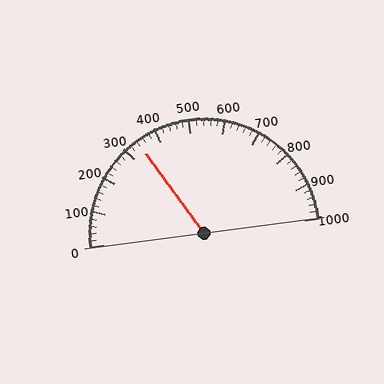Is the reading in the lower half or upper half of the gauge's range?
The reading is in the lower half of the range (0 to 1000).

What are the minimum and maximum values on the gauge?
The gauge ranges from 0 to 1000.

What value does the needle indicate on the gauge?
The needle indicates approximately 340.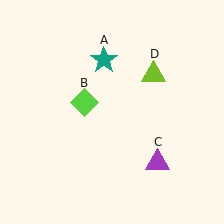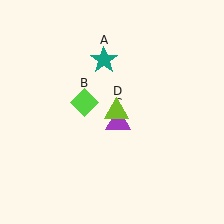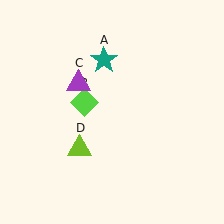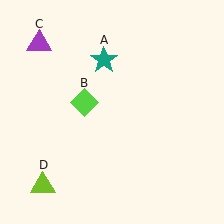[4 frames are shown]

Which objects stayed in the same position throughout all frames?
Teal star (object A) and lime diamond (object B) remained stationary.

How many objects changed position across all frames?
2 objects changed position: purple triangle (object C), lime triangle (object D).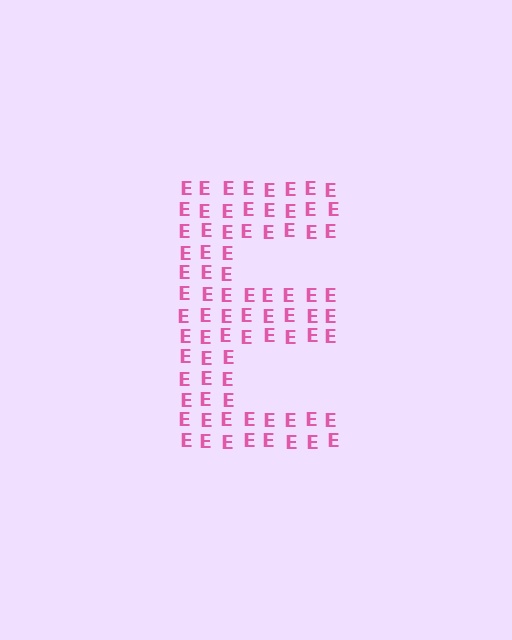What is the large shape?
The large shape is the letter E.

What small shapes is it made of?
It is made of small letter E's.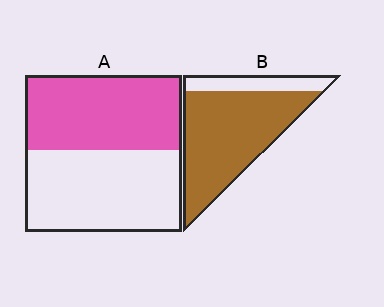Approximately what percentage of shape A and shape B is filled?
A is approximately 50% and B is approximately 80%.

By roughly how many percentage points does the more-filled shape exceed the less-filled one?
By roughly 35 percentage points (B over A).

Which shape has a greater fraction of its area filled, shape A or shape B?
Shape B.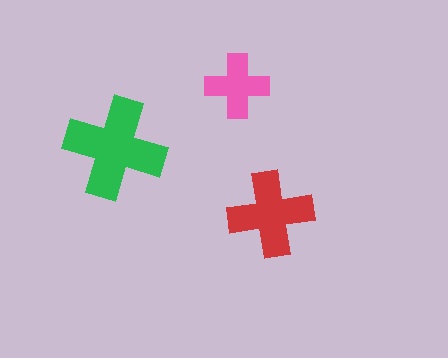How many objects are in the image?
There are 3 objects in the image.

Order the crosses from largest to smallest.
the green one, the red one, the pink one.